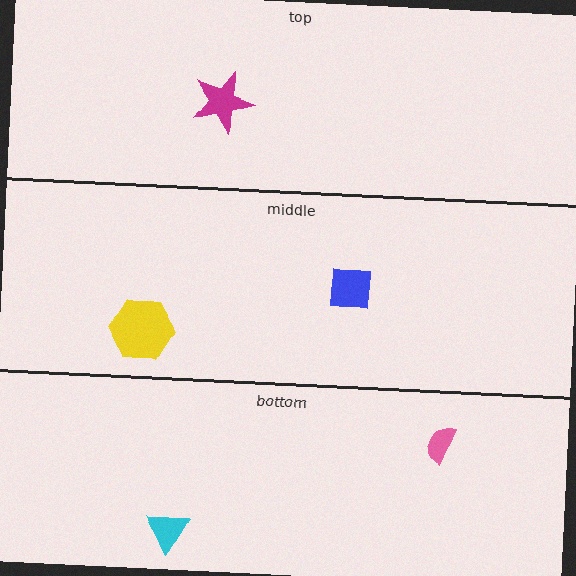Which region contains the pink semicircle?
The bottom region.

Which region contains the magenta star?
The top region.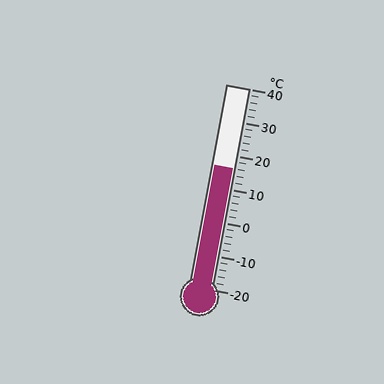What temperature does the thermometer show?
The thermometer shows approximately 16°C.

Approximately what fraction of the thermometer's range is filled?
The thermometer is filled to approximately 60% of its range.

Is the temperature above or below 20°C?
The temperature is below 20°C.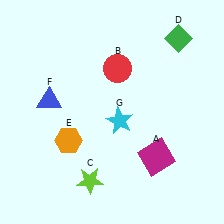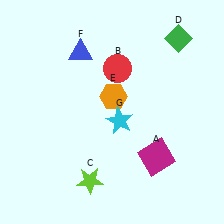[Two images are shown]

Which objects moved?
The objects that moved are: the orange hexagon (E), the blue triangle (F).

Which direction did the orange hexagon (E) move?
The orange hexagon (E) moved right.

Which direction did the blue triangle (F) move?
The blue triangle (F) moved up.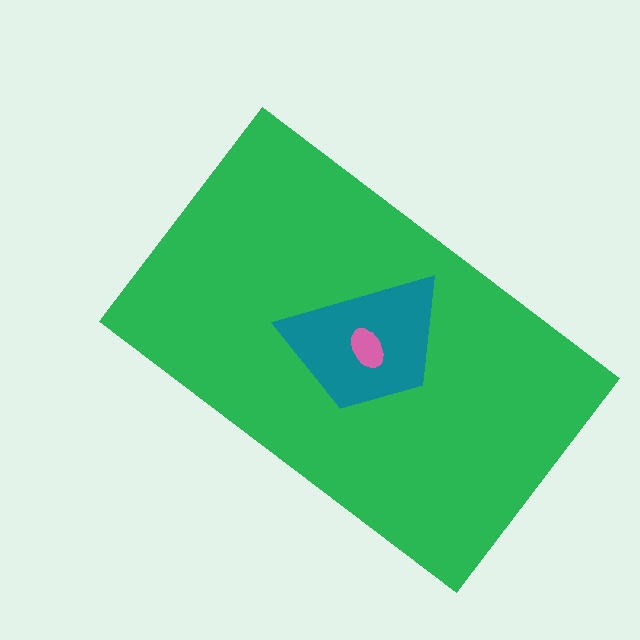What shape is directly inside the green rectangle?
The teal trapezoid.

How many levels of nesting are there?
3.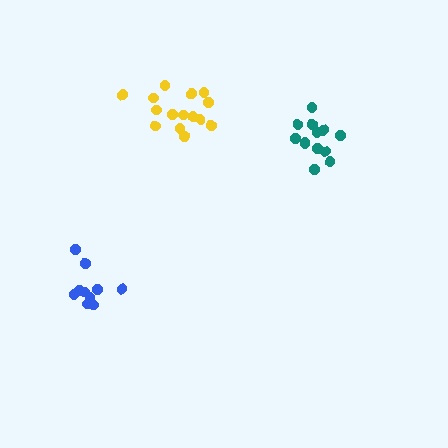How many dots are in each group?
Group 1: 13 dots, Group 2: 15 dots, Group 3: 10 dots (38 total).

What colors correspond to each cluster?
The clusters are colored: teal, yellow, blue.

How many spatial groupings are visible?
There are 3 spatial groupings.